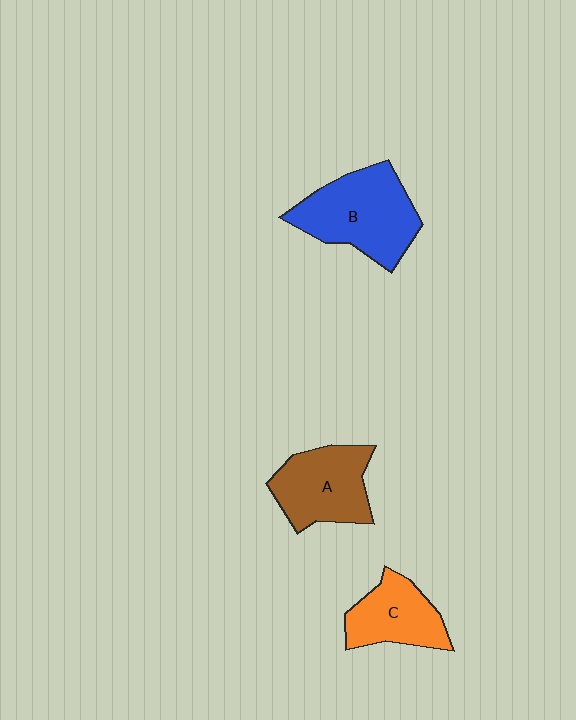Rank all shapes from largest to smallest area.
From largest to smallest: B (blue), A (brown), C (orange).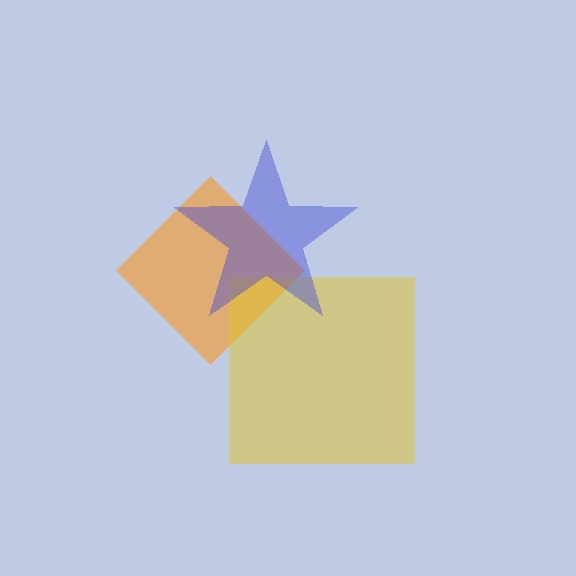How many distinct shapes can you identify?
There are 3 distinct shapes: an orange diamond, a yellow square, a blue star.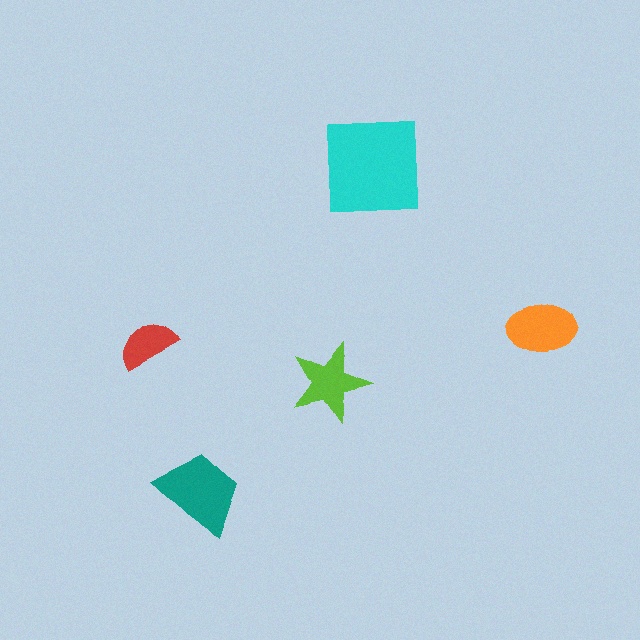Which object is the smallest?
The red semicircle.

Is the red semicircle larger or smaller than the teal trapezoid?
Smaller.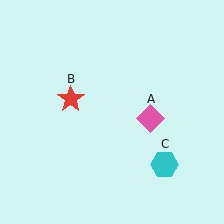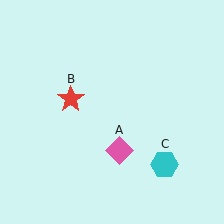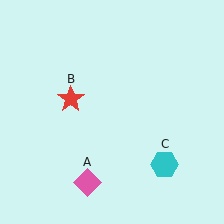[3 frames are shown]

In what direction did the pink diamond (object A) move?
The pink diamond (object A) moved down and to the left.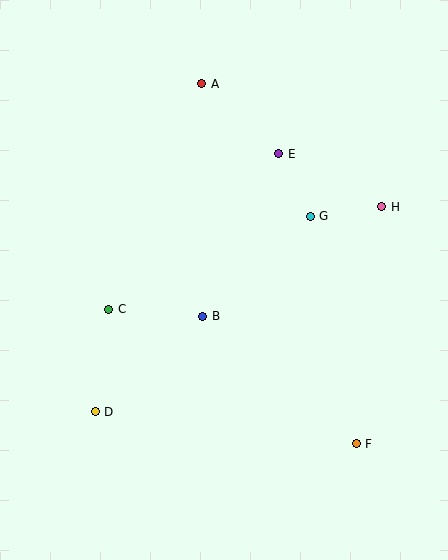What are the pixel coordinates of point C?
Point C is at (109, 309).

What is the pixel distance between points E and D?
The distance between E and D is 317 pixels.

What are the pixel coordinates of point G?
Point G is at (310, 216).